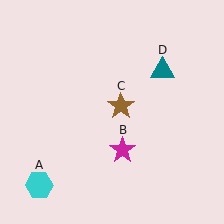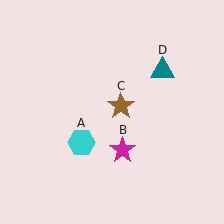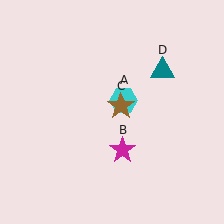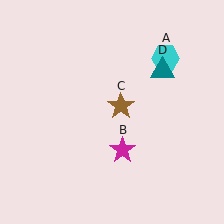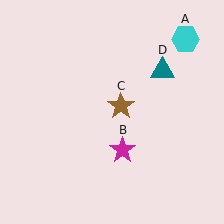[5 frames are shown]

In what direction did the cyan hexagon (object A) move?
The cyan hexagon (object A) moved up and to the right.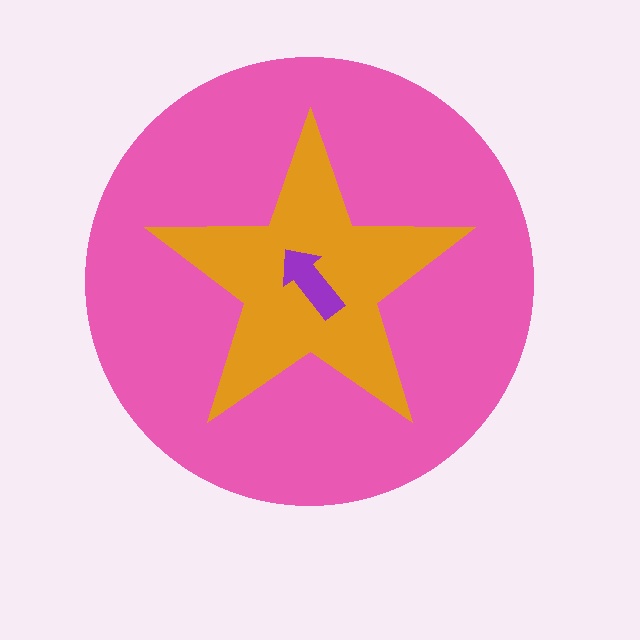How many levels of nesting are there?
3.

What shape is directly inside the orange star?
The purple arrow.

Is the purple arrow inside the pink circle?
Yes.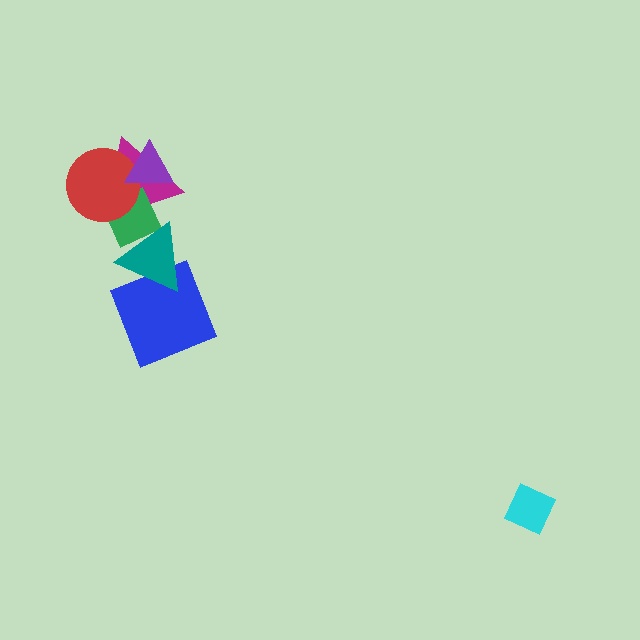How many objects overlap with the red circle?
3 objects overlap with the red circle.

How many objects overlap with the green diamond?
4 objects overlap with the green diamond.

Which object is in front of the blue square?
The teal triangle is in front of the blue square.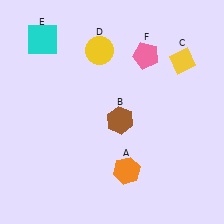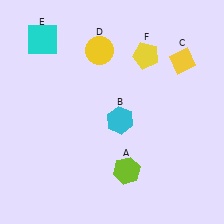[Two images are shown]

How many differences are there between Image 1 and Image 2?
There are 3 differences between the two images.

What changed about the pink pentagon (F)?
In Image 1, F is pink. In Image 2, it changed to yellow.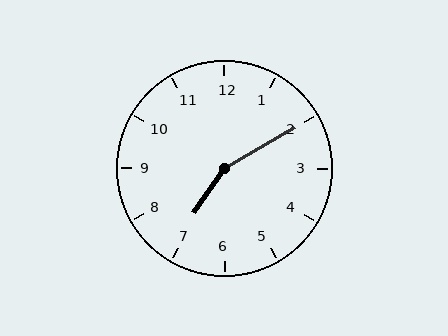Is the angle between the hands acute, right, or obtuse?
It is obtuse.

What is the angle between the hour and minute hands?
Approximately 155 degrees.